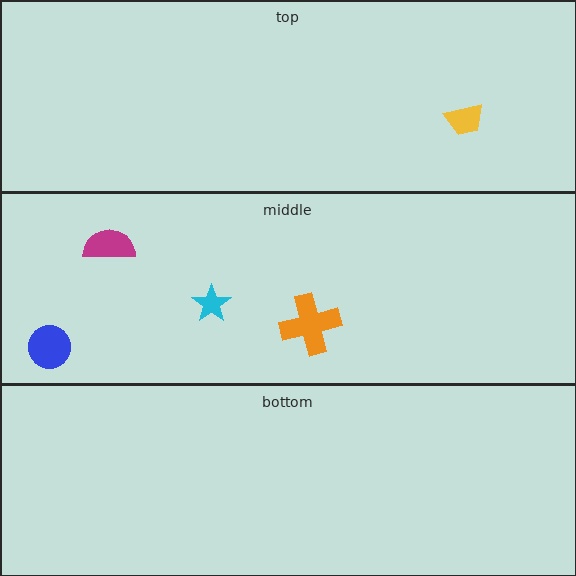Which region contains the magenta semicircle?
The middle region.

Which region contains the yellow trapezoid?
The top region.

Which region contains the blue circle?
The middle region.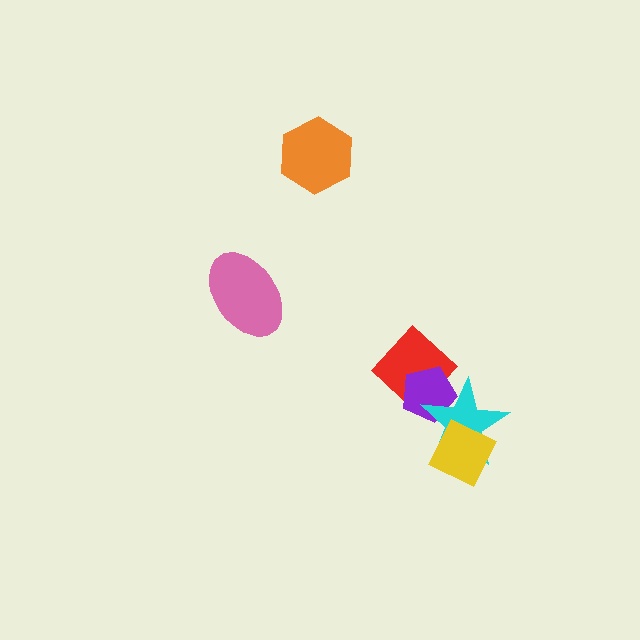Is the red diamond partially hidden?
Yes, it is partially covered by another shape.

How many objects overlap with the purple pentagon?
2 objects overlap with the purple pentagon.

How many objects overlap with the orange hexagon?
0 objects overlap with the orange hexagon.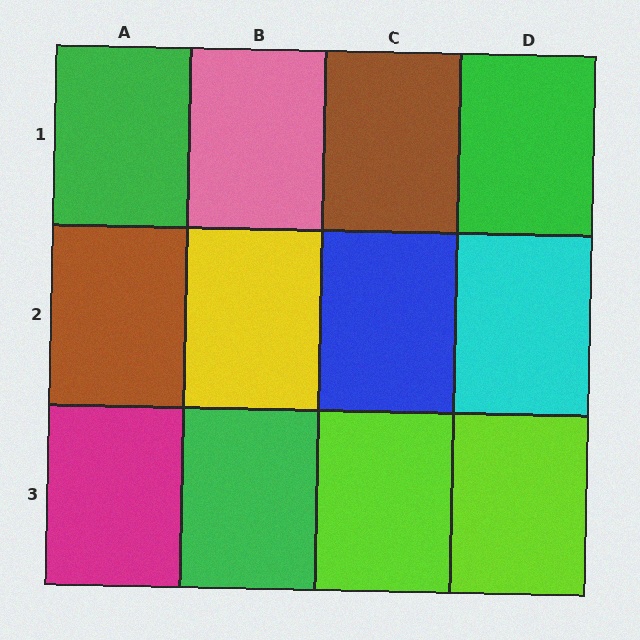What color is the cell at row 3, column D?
Lime.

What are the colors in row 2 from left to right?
Brown, yellow, blue, cyan.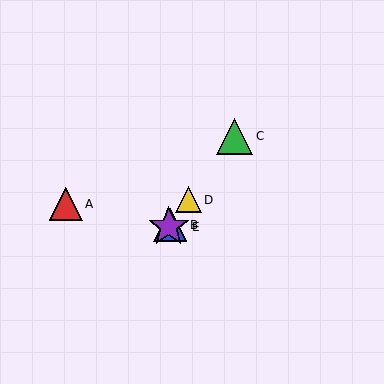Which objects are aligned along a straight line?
Objects B, C, D, E are aligned along a straight line.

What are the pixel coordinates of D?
Object D is at (188, 200).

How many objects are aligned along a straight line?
4 objects (B, C, D, E) are aligned along a straight line.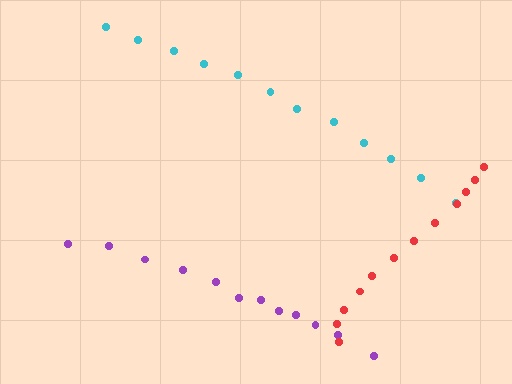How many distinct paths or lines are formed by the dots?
There are 3 distinct paths.